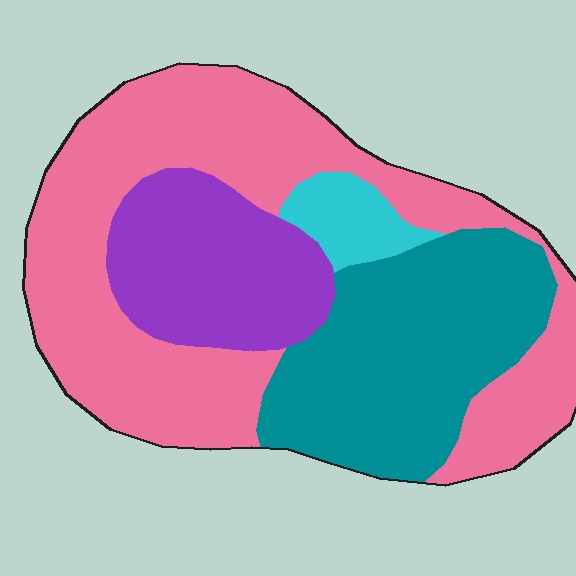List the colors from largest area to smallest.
From largest to smallest: pink, teal, purple, cyan.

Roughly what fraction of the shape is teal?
Teal covers roughly 30% of the shape.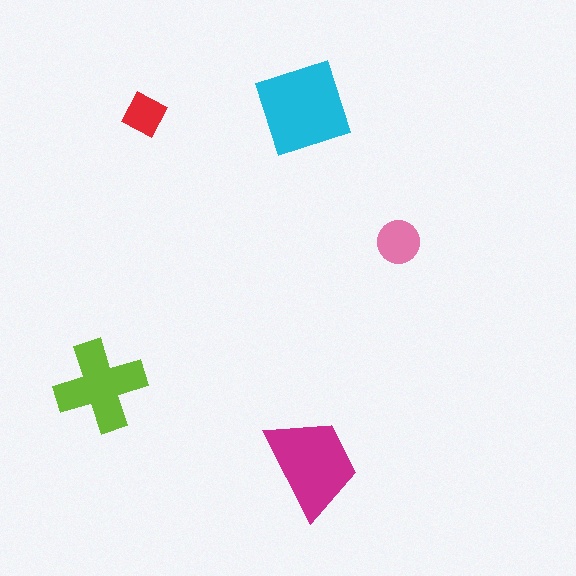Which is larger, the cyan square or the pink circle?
The cyan square.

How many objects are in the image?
There are 5 objects in the image.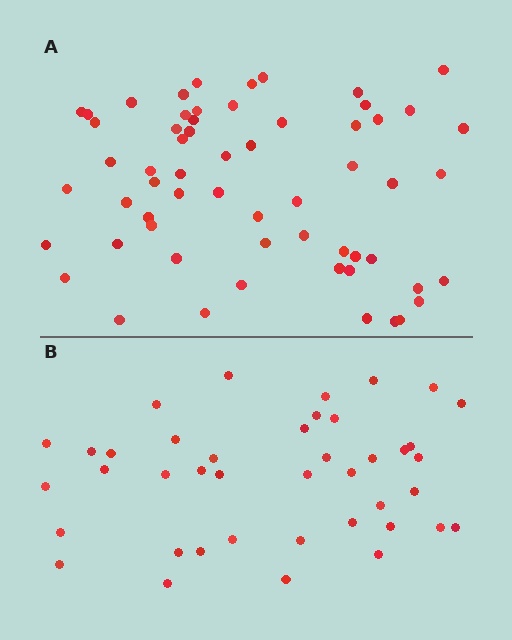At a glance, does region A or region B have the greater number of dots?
Region A (the top region) has more dots.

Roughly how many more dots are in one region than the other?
Region A has approximately 20 more dots than region B.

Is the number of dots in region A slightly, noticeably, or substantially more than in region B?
Region A has substantially more. The ratio is roughly 1.5 to 1.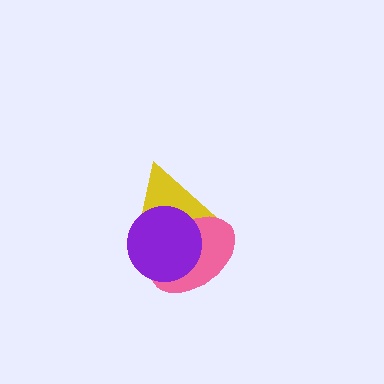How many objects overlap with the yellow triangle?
2 objects overlap with the yellow triangle.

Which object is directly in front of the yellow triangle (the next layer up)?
The pink ellipse is directly in front of the yellow triangle.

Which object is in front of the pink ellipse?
The purple circle is in front of the pink ellipse.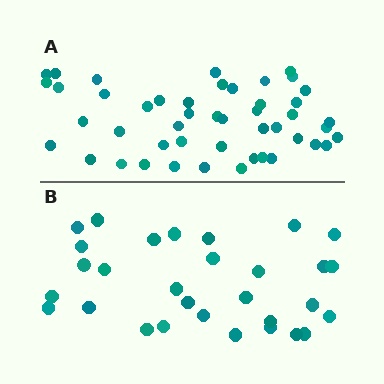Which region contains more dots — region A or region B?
Region A (the top region) has more dots.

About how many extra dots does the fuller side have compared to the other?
Region A has approximately 15 more dots than region B.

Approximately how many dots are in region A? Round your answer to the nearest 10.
About 50 dots. (The exact count is 47, which rounds to 50.)